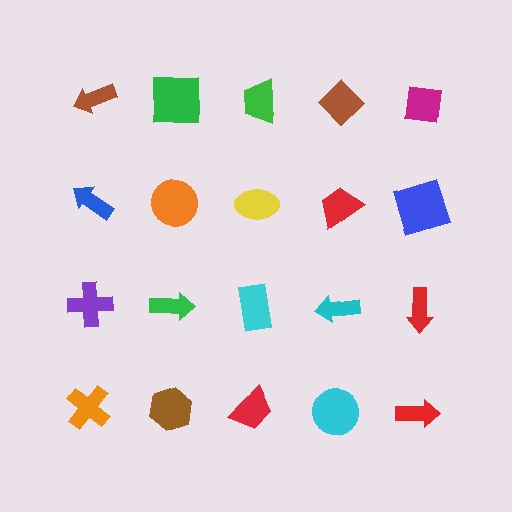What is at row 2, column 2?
An orange circle.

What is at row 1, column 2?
A green square.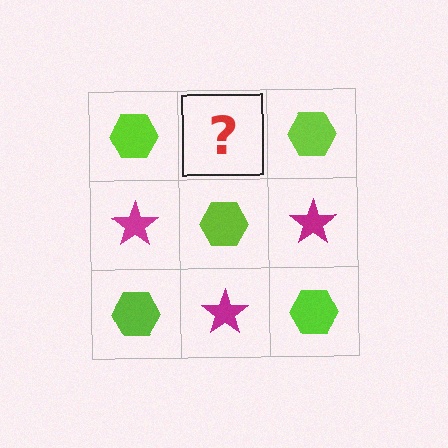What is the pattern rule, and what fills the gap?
The rule is that it alternates lime hexagon and magenta star in a checkerboard pattern. The gap should be filled with a magenta star.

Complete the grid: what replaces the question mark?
The question mark should be replaced with a magenta star.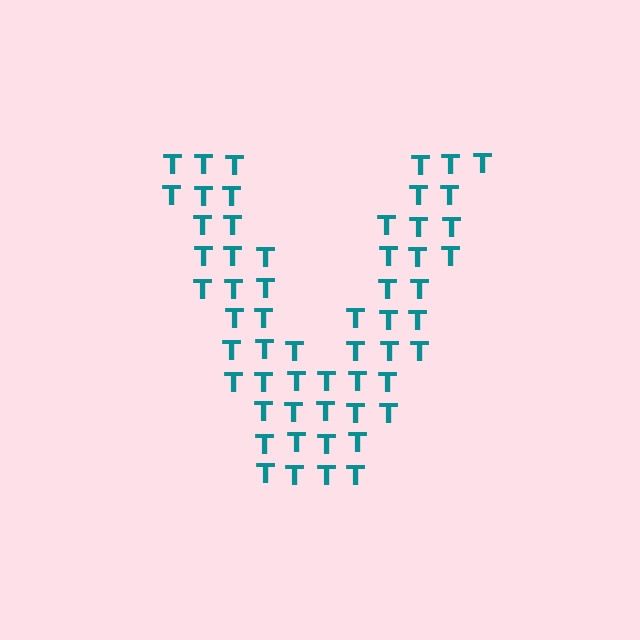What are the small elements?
The small elements are letter T's.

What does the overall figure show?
The overall figure shows the letter V.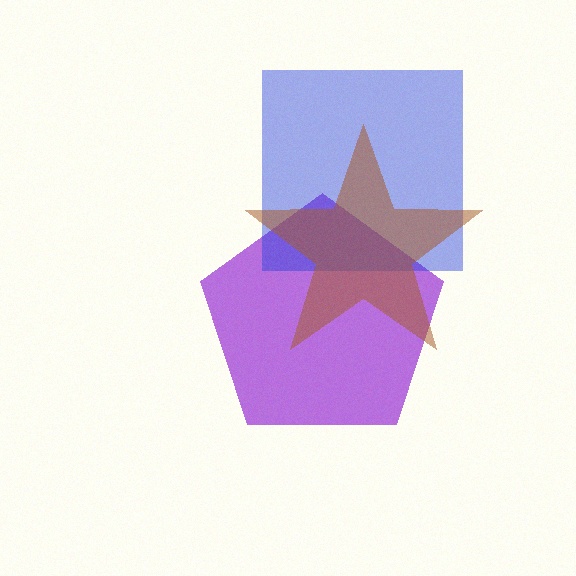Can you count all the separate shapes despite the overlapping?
Yes, there are 3 separate shapes.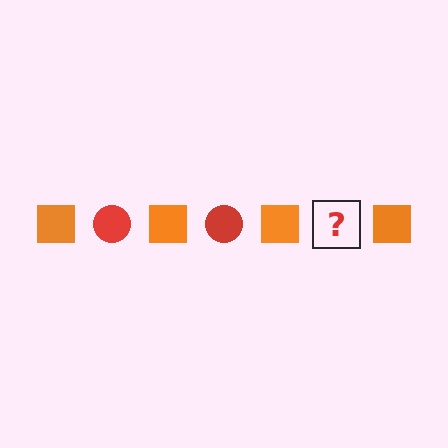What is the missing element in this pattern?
The missing element is a red circle.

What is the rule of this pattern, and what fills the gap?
The rule is that the pattern alternates between orange square and red circle. The gap should be filled with a red circle.